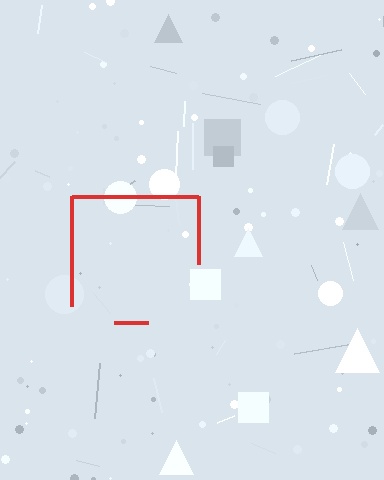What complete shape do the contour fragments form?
The contour fragments form a square.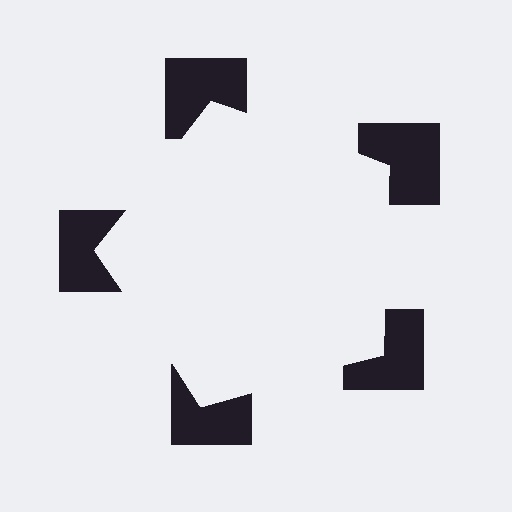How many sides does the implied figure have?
5 sides.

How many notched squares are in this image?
There are 5 — one at each vertex of the illusory pentagon.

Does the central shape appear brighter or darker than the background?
It typically appears slightly brighter than the background, even though no actual brightness change is drawn.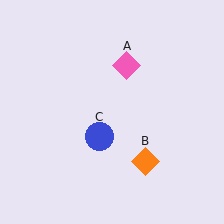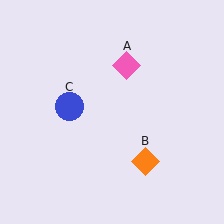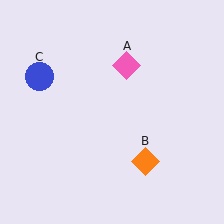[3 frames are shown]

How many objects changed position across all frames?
1 object changed position: blue circle (object C).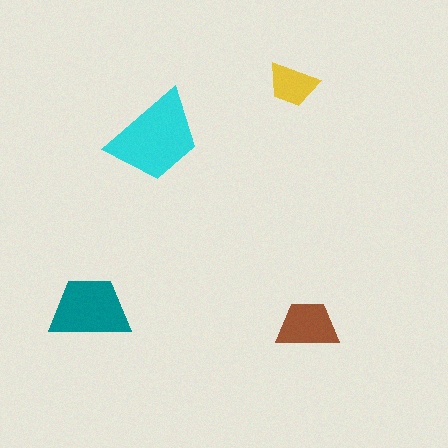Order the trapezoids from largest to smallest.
the cyan one, the teal one, the brown one, the yellow one.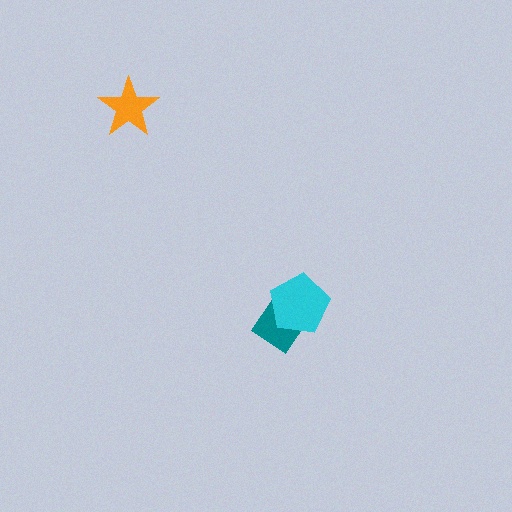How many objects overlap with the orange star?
0 objects overlap with the orange star.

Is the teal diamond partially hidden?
Yes, it is partially covered by another shape.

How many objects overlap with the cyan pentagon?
1 object overlaps with the cyan pentagon.